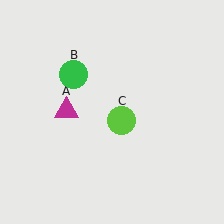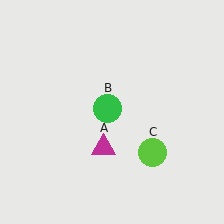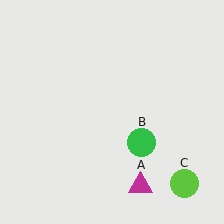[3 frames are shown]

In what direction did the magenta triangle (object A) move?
The magenta triangle (object A) moved down and to the right.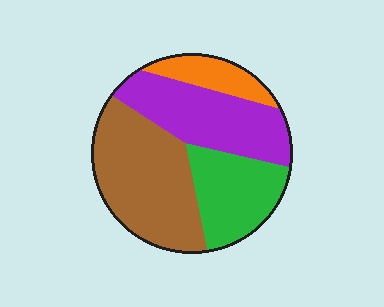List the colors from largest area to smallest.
From largest to smallest: brown, purple, green, orange.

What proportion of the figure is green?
Green takes up about one fifth (1/5) of the figure.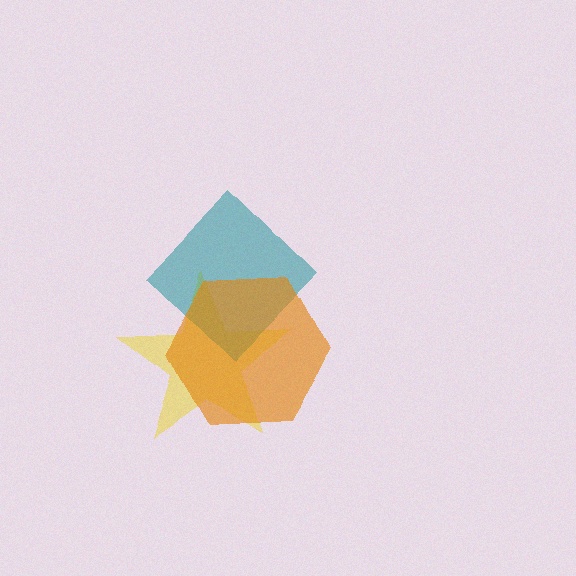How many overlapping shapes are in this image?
There are 3 overlapping shapes in the image.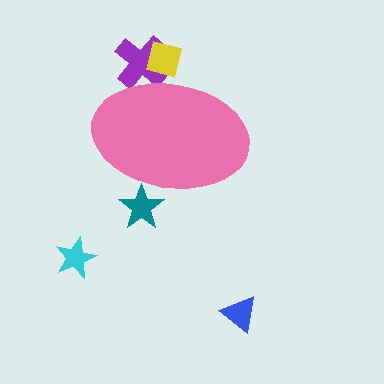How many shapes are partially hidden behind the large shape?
3 shapes are partially hidden.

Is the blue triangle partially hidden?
No, the blue triangle is fully visible.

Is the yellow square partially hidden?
Yes, the yellow square is partially hidden behind the pink ellipse.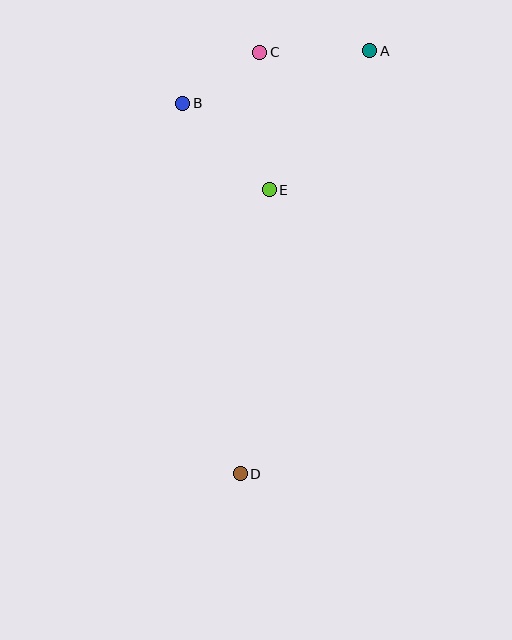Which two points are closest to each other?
Points B and C are closest to each other.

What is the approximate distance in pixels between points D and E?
The distance between D and E is approximately 285 pixels.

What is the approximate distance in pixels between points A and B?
The distance between A and B is approximately 195 pixels.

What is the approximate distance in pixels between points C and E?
The distance between C and E is approximately 138 pixels.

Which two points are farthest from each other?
Points A and D are farthest from each other.